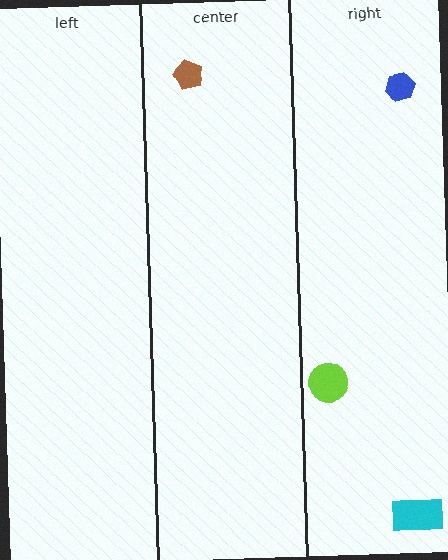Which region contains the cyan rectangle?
The right region.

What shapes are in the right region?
The blue hexagon, the lime circle, the cyan rectangle.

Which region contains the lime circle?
The right region.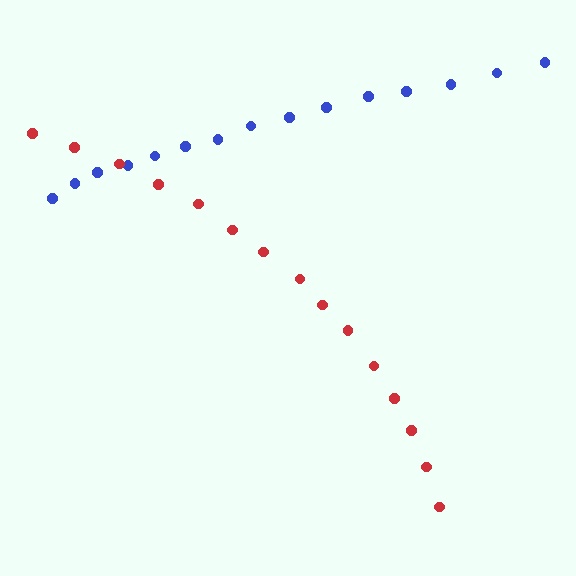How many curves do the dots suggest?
There are 2 distinct paths.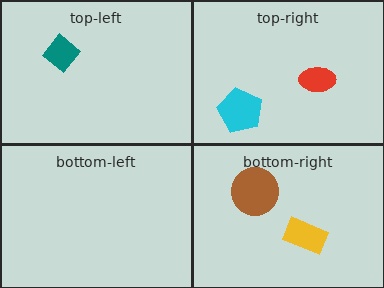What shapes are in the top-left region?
The teal diamond.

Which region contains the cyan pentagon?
The top-right region.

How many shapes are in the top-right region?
2.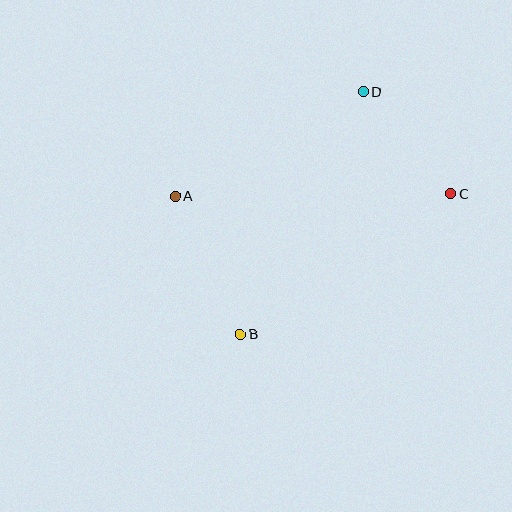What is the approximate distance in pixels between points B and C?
The distance between B and C is approximately 253 pixels.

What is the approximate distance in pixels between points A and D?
The distance between A and D is approximately 215 pixels.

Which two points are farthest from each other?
Points A and C are farthest from each other.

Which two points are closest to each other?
Points C and D are closest to each other.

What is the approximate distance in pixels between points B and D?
The distance between B and D is approximately 272 pixels.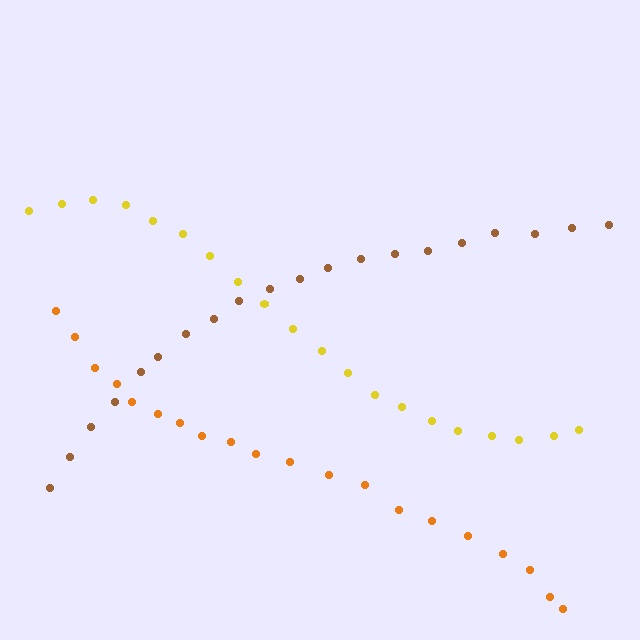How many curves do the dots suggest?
There are 3 distinct paths.